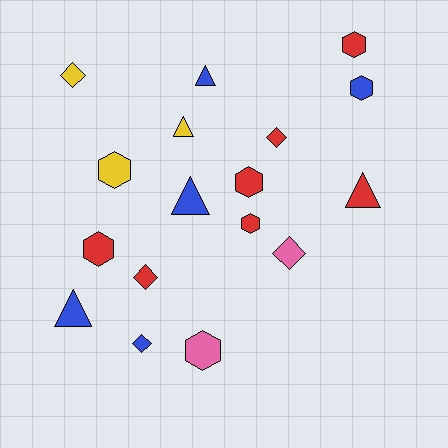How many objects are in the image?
There are 17 objects.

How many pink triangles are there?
There are no pink triangles.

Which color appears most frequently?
Red, with 7 objects.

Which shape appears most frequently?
Hexagon, with 7 objects.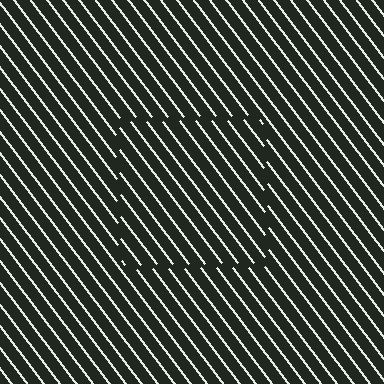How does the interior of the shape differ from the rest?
The interior of the shape contains the same grating, shifted by half a period — the contour is defined by the phase discontinuity where line-ends from the inner and outer gratings abut.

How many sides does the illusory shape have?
4 sides — the line-ends trace a square.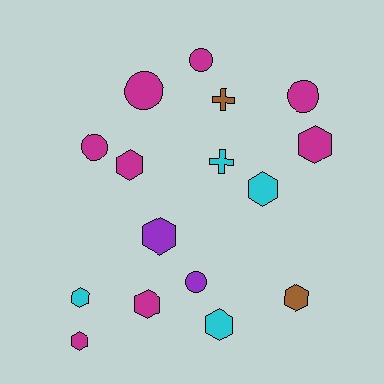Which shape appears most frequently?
Hexagon, with 9 objects.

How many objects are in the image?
There are 16 objects.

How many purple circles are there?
There is 1 purple circle.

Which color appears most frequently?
Magenta, with 8 objects.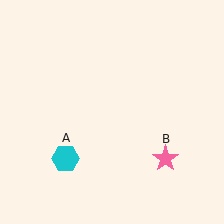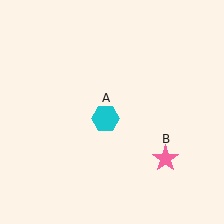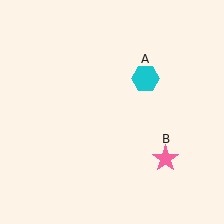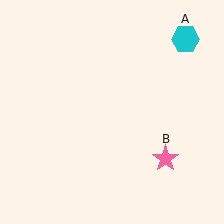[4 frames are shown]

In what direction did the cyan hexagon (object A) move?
The cyan hexagon (object A) moved up and to the right.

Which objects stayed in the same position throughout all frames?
Pink star (object B) remained stationary.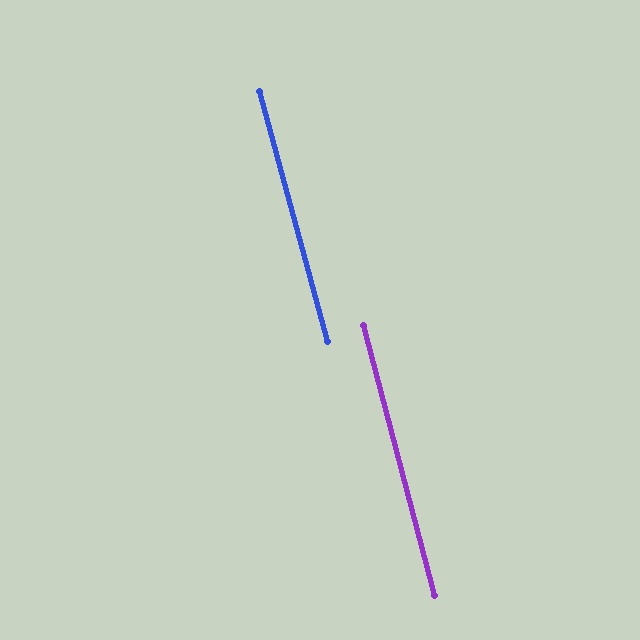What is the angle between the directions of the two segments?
Approximately 0 degrees.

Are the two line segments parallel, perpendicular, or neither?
Parallel — their directions differ by only 0.4°.